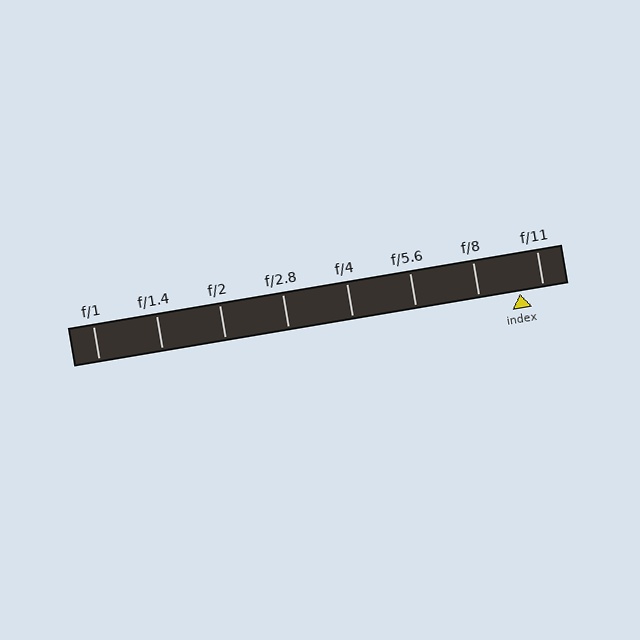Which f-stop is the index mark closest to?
The index mark is closest to f/11.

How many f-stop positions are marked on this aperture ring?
There are 8 f-stop positions marked.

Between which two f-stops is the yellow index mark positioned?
The index mark is between f/8 and f/11.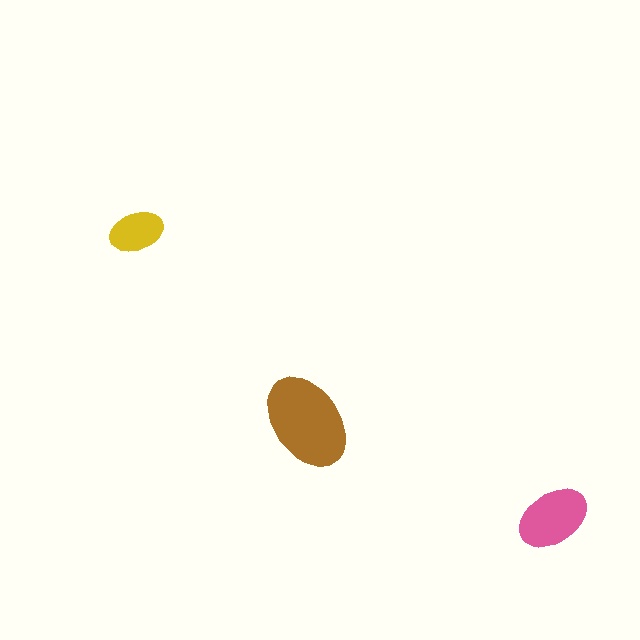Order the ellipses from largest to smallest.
the brown one, the pink one, the yellow one.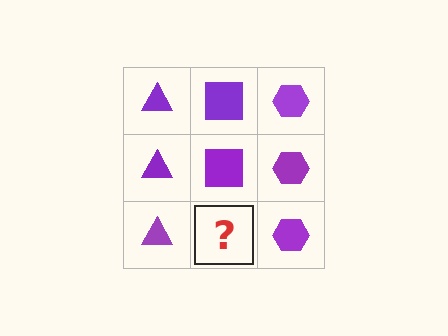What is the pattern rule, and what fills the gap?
The rule is that each column has a consistent shape. The gap should be filled with a purple square.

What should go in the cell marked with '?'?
The missing cell should contain a purple square.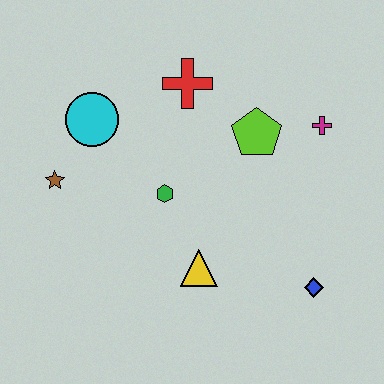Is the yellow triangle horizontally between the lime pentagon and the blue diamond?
No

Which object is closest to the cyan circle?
The brown star is closest to the cyan circle.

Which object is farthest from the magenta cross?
The brown star is farthest from the magenta cross.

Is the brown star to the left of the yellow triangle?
Yes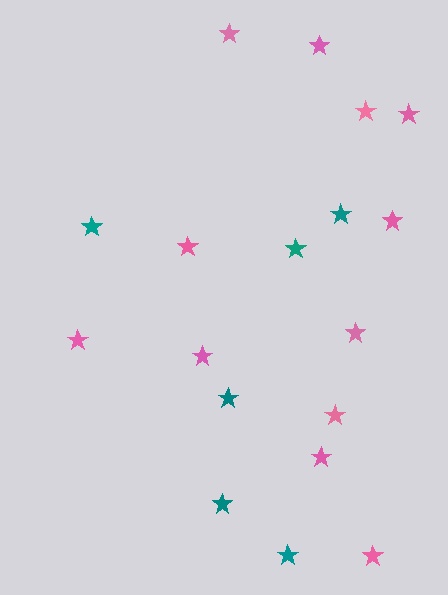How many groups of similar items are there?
There are 2 groups: one group of pink stars (12) and one group of teal stars (6).